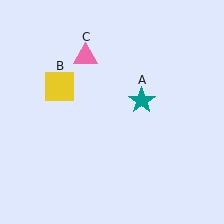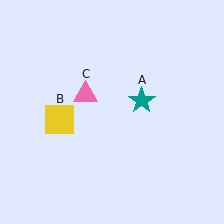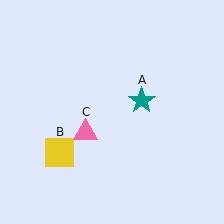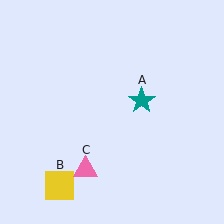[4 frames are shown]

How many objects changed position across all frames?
2 objects changed position: yellow square (object B), pink triangle (object C).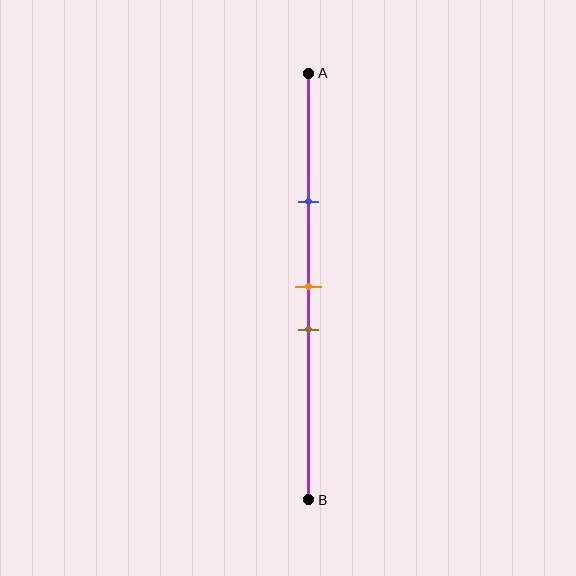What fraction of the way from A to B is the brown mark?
The brown mark is approximately 60% (0.6) of the way from A to B.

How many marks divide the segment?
There are 3 marks dividing the segment.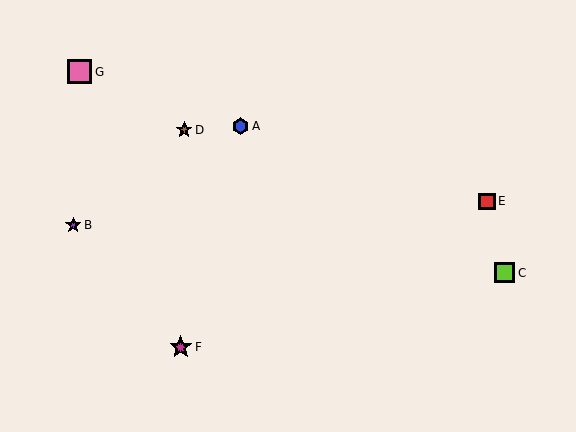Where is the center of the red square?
The center of the red square is at (487, 201).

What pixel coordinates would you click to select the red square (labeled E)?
Click at (487, 201) to select the red square E.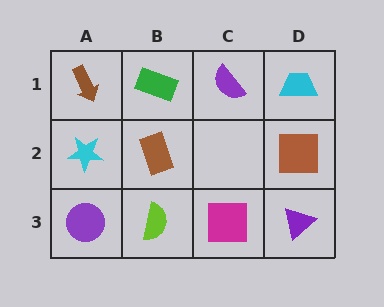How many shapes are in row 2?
3 shapes.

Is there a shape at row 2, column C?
No, that cell is empty.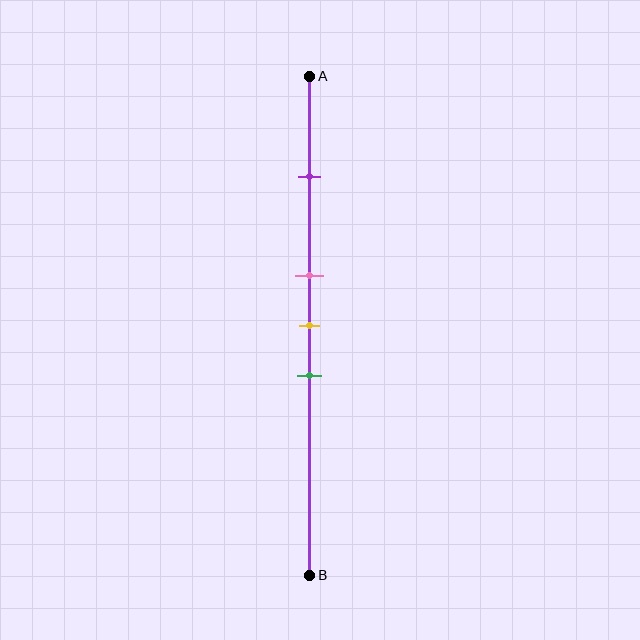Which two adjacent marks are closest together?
The pink and yellow marks are the closest adjacent pair.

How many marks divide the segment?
There are 4 marks dividing the segment.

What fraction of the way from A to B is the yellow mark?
The yellow mark is approximately 50% (0.5) of the way from A to B.